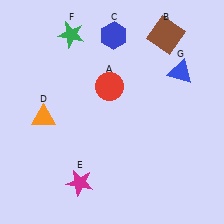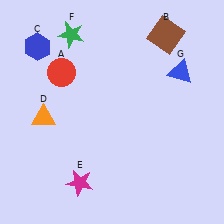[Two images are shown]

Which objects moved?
The objects that moved are: the red circle (A), the blue hexagon (C).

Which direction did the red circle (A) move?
The red circle (A) moved left.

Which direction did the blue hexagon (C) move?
The blue hexagon (C) moved left.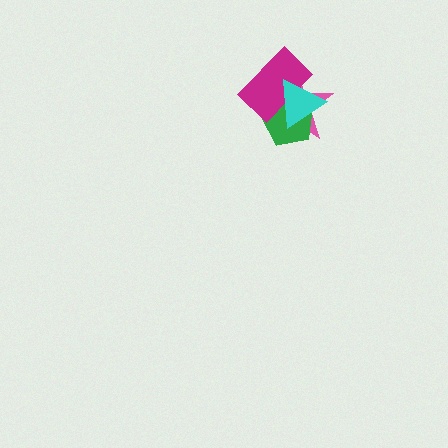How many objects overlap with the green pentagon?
3 objects overlap with the green pentagon.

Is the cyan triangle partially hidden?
No, no other shape covers it.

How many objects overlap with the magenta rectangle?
3 objects overlap with the magenta rectangle.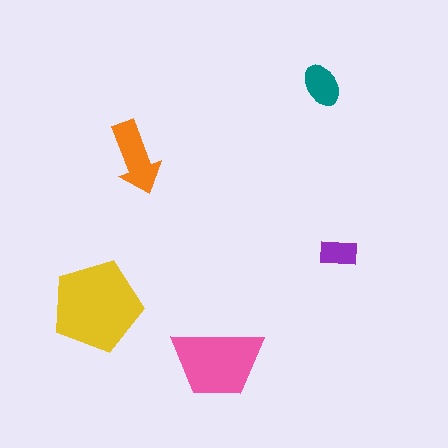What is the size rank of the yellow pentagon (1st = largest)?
1st.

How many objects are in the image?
There are 5 objects in the image.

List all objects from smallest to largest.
The purple rectangle, the teal ellipse, the orange arrow, the pink trapezoid, the yellow pentagon.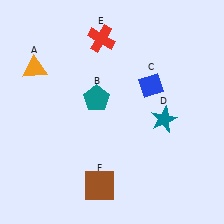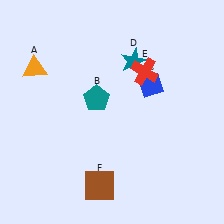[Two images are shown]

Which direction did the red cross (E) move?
The red cross (E) moved right.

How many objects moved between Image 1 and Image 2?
2 objects moved between the two images.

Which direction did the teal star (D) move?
The teal star (D) moved up.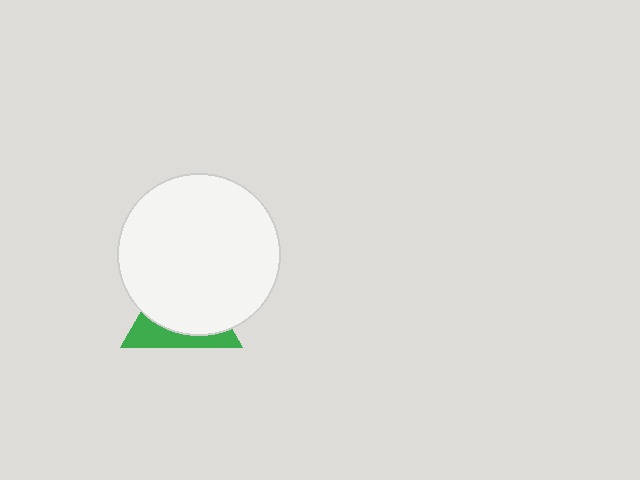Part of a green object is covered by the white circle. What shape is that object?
It is a triangle.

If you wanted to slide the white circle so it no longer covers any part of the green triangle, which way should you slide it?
Slide it up — that is the most direct way to separate the two shapes.